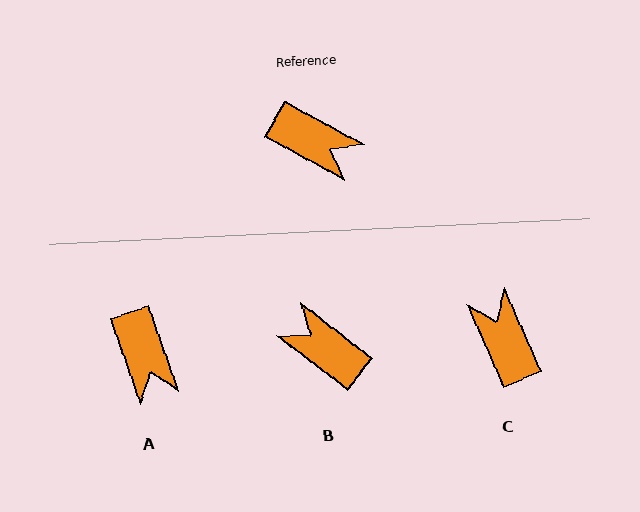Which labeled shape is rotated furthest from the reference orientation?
B, about 171 degrees away.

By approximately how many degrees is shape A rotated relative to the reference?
Approximately 42 degrees clockwise.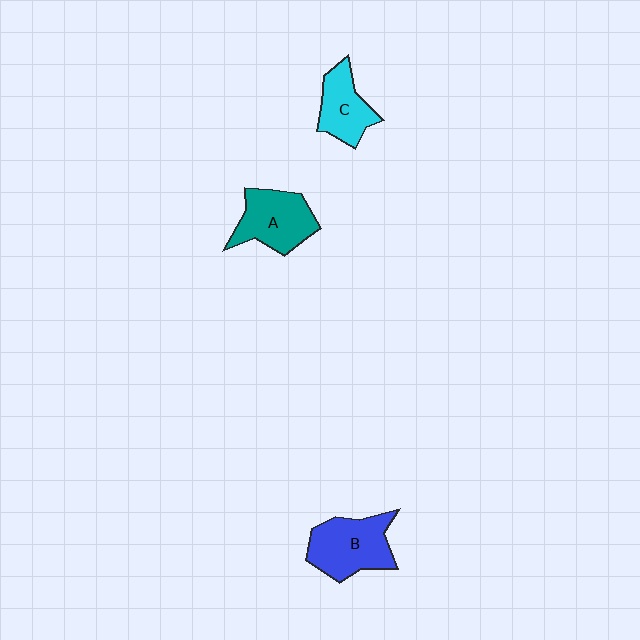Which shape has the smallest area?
Shape C (cyan).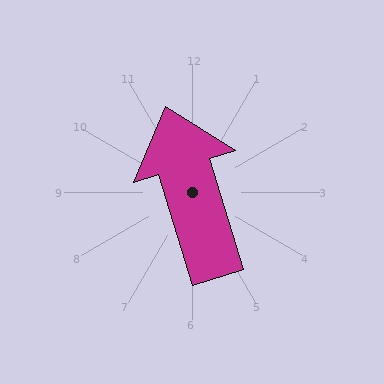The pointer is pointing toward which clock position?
Roughly 11 o'clock.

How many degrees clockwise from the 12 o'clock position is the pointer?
Approximately 343 degrees.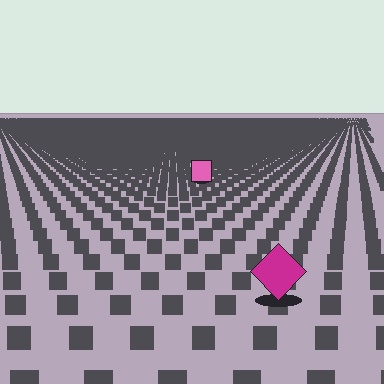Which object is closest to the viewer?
The magenta diamond is closest. The texture marks near it are larger and more spread out.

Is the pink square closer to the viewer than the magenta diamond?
No. The magenta diamond is closer — you can tell from the texture gradient: the ground texture is coarser near it.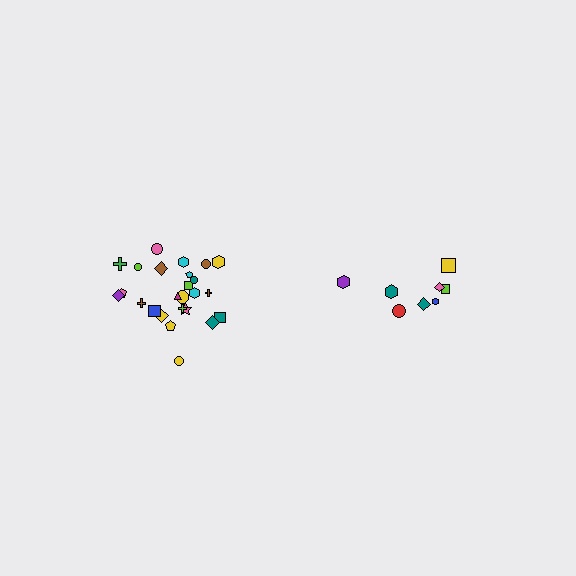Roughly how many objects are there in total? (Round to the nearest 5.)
Roughly 35 objects in total.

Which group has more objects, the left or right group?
The left group.